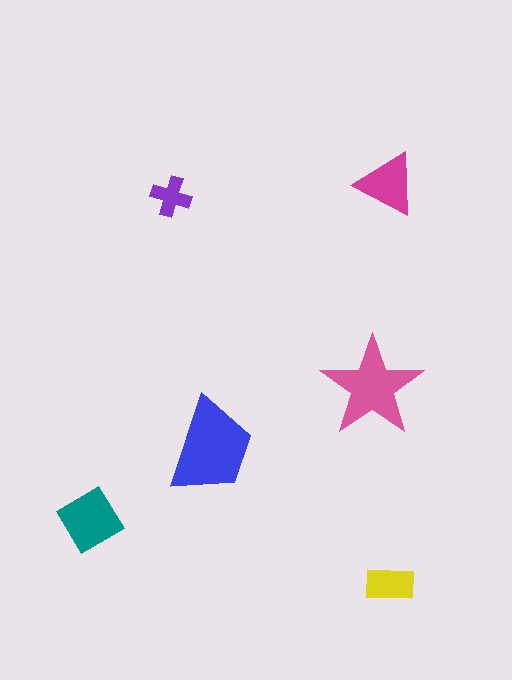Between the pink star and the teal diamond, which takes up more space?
The pink star.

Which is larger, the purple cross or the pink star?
The pink star.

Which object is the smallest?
The purple cross.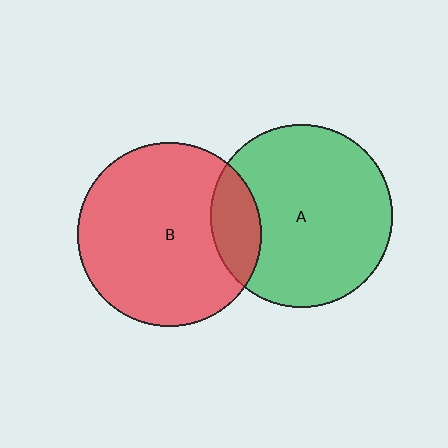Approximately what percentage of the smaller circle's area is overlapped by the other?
Approximately 15%.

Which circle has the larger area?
Circle B (red).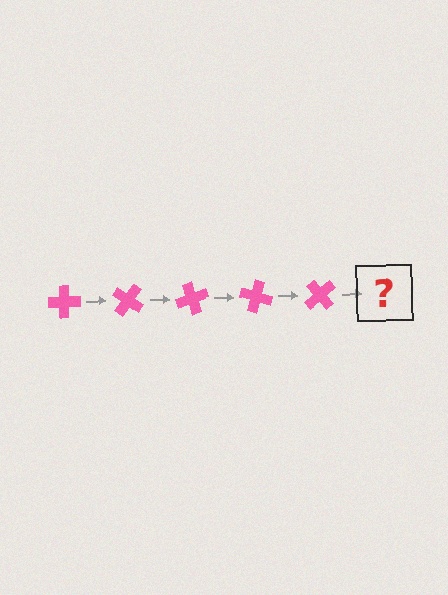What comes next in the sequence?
The next element should be a pink cross rotated 175 degrees.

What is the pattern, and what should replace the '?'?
The pattern is that the cross rotates 35 degrees each step. The '?' should be a pink cross rotated 175 degrees.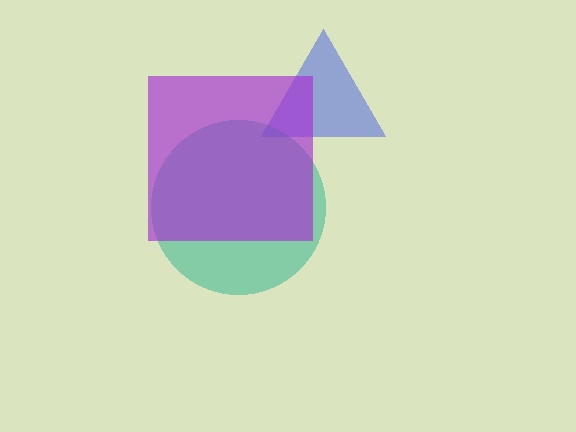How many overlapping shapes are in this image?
There are 3 overlapping shapes in the image.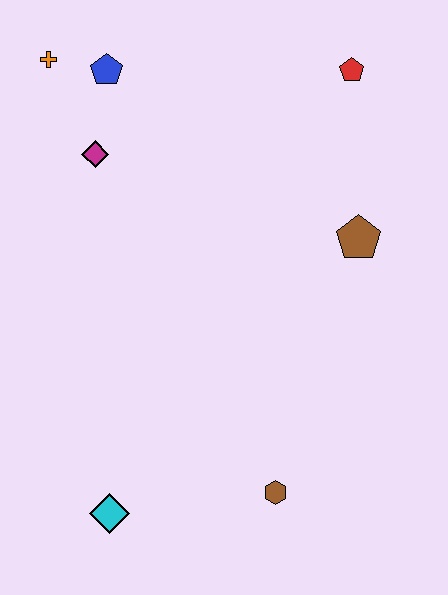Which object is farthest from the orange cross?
The brown hexagon is farthest from the orange cross.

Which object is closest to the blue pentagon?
The orange cross is closest to the blue pentagon.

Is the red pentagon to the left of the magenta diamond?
No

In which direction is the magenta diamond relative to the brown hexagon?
The magenta diamond is above the brown hexagon.